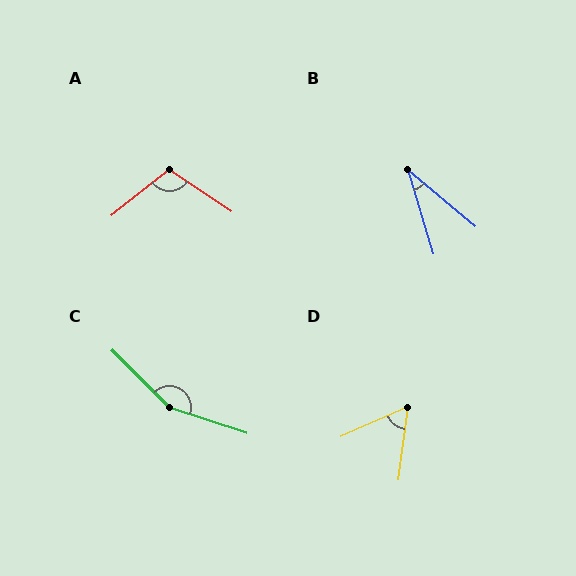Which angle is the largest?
C, at approximately 153 degrees.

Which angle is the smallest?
B, at approximately 34 degrees.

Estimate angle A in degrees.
Approximately 108 degrees.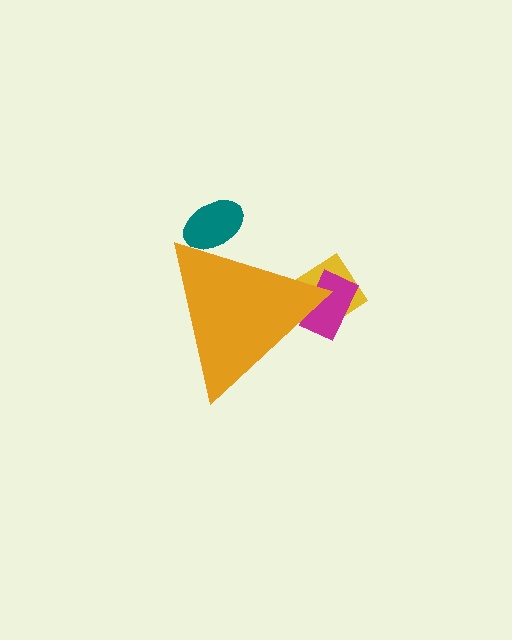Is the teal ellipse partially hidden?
Yes, the teal ellipse is partially hidden behind the orange triangle.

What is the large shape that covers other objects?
An orange triangle.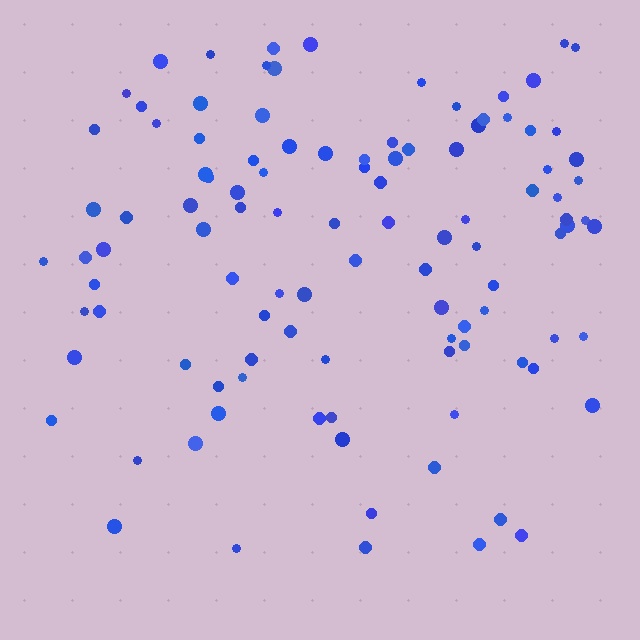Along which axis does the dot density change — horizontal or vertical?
Vertical.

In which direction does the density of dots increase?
From bottom to top, with the top side densest.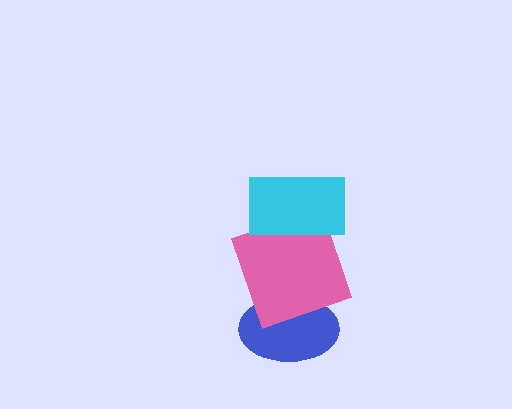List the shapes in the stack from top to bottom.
From top to bottom: the cyan rectangle, the pink square, the blue ellipse.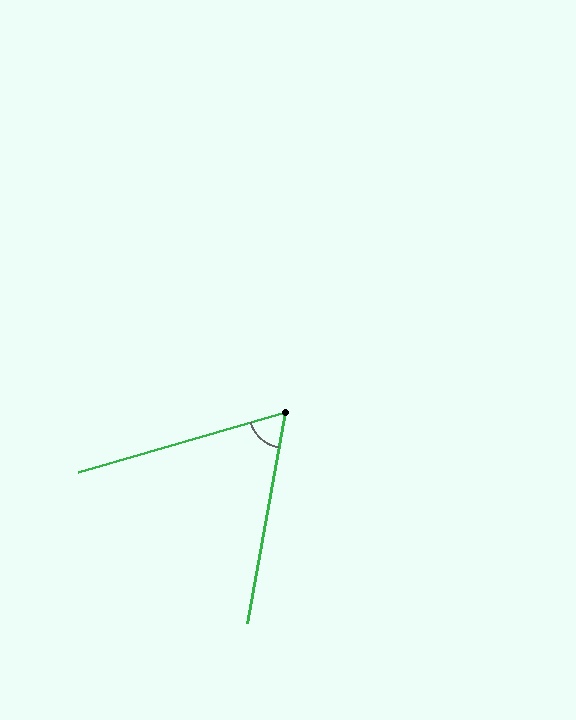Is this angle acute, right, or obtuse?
It is acute.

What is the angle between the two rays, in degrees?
Approximately 64 degrees.